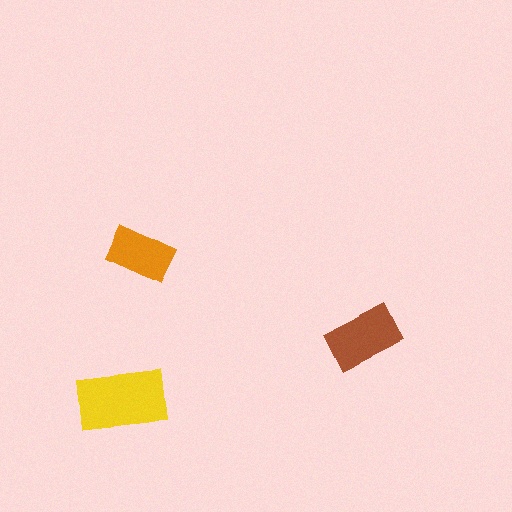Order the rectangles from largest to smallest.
the yellow one, the brown one, the orange one.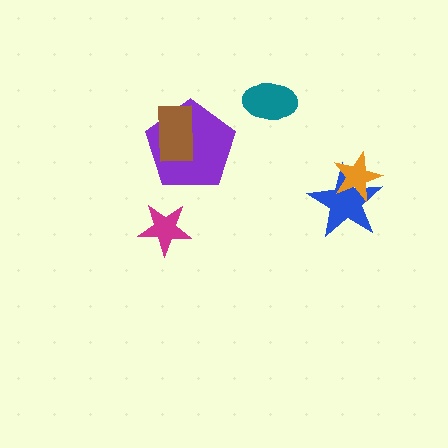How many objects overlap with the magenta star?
0 objects overlap with the magenta star.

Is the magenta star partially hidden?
No, no other shape covers it.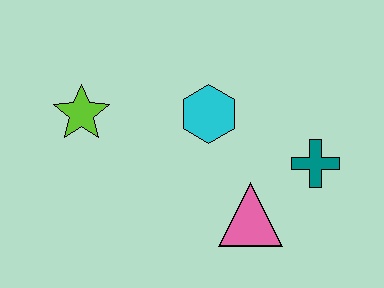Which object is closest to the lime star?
The cyan hexagon is closest to the lime star.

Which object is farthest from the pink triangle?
The lime star is farthest from the pink triangle.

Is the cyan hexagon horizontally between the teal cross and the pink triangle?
No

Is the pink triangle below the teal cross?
Yes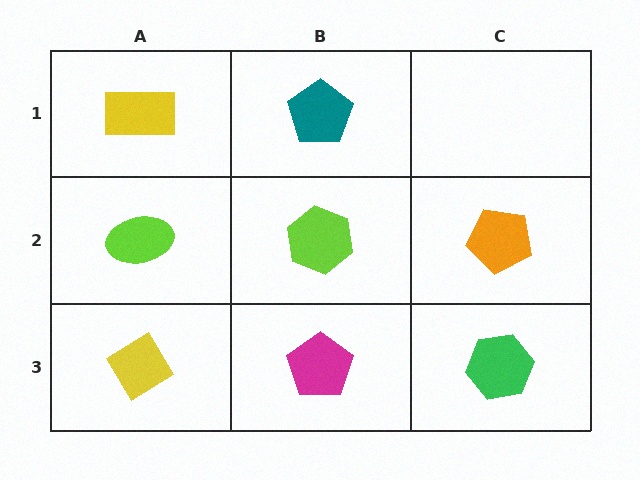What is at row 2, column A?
A lime ellipse.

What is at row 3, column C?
A green hexagon.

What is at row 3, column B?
A magenta pentagon.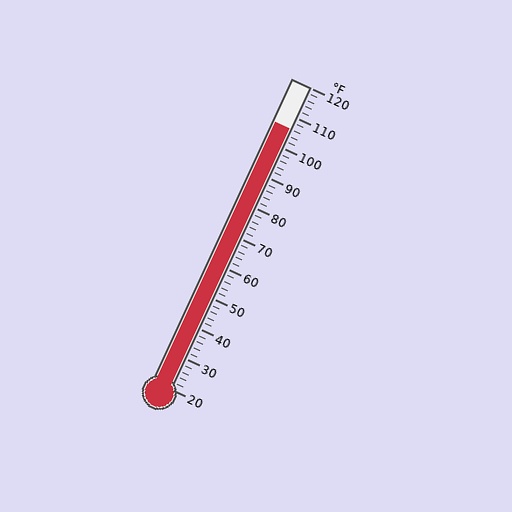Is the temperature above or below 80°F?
The temperature is above 80°F.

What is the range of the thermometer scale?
The thermometer scale ranges from 20°F to 120°F.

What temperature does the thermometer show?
The thermometer shows approximately 106°F.